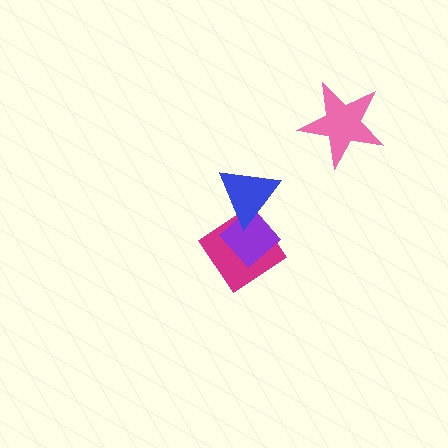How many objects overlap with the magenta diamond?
2 objects overlap with the magenta diamond.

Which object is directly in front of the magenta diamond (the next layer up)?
The purple diamond is directly in front of the magenta diamond.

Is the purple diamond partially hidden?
Yes, it is partially covered by another shape.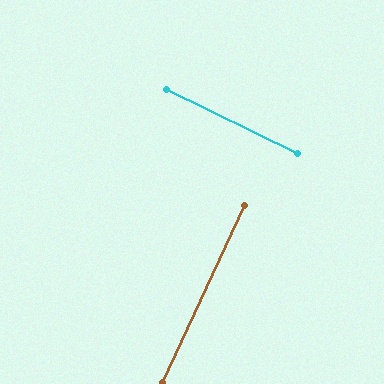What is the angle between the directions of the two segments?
Approximately 89 degrees.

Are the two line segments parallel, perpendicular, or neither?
Perpendicular — they meet at approximately 89°.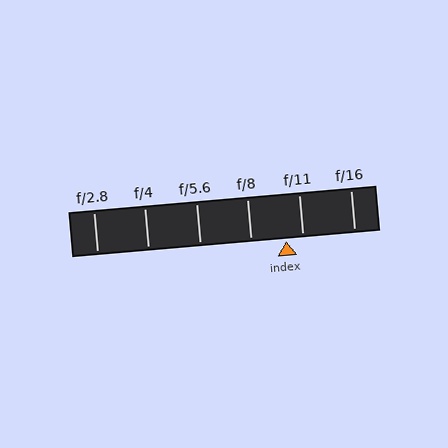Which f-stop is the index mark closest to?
The index mark is closest to f/11.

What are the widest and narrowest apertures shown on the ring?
The widest aperture shown is f/2.8 and the narrowest is f/16.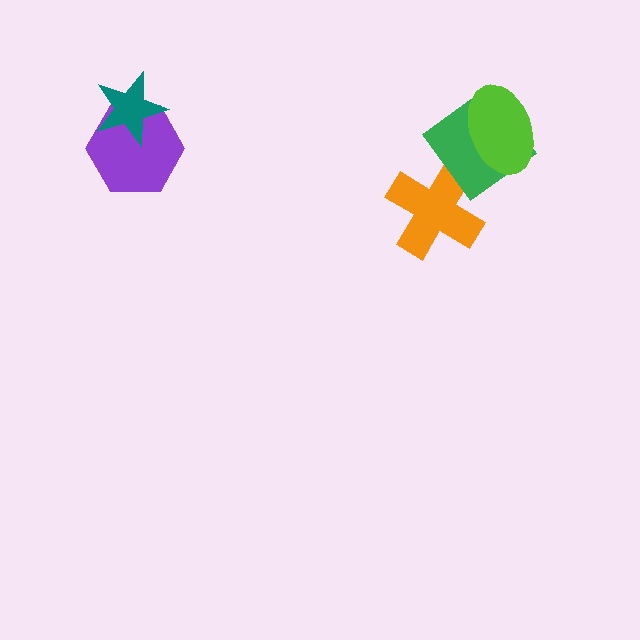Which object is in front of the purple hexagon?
The teal star is in front of the purple hexagon.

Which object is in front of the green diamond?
The lime ellipse is in front of the green diamond.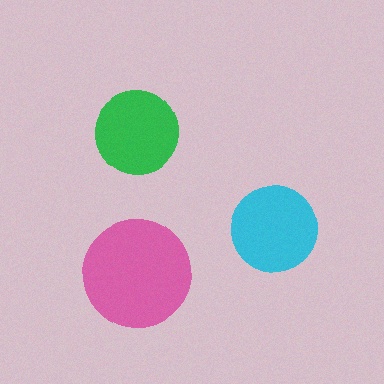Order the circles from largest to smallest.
the pink one, the cyan one, the green one.